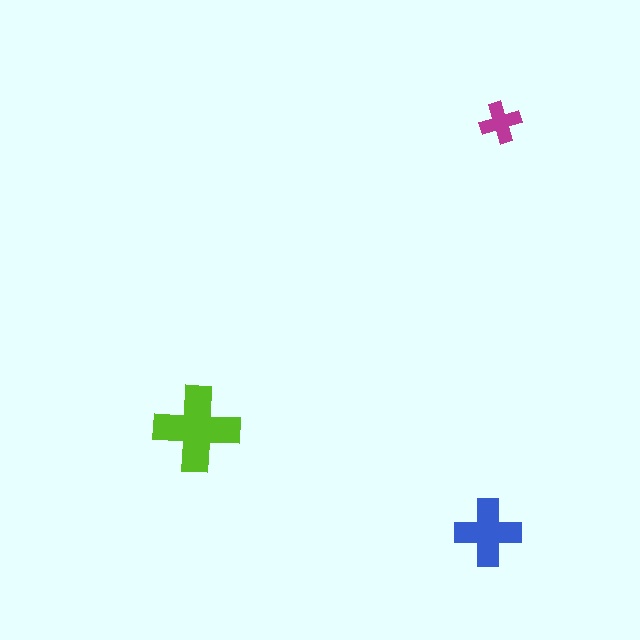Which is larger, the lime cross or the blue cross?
The lime one.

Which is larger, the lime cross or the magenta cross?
The lime one.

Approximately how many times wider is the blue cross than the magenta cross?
About 1.5 times wider.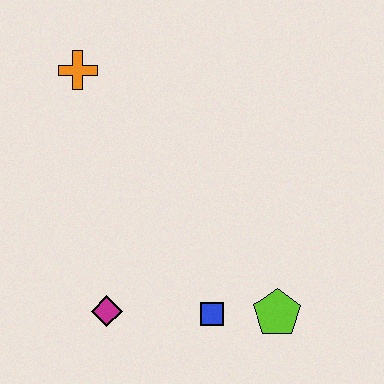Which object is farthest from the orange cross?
The lime pentagon is farthest from the orange cross.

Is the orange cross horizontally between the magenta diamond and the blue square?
No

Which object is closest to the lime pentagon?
The blue square is closest to the lime pentagon.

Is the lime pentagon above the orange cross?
No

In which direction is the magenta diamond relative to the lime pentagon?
The magenta diamond is to the left of the lime pentagon.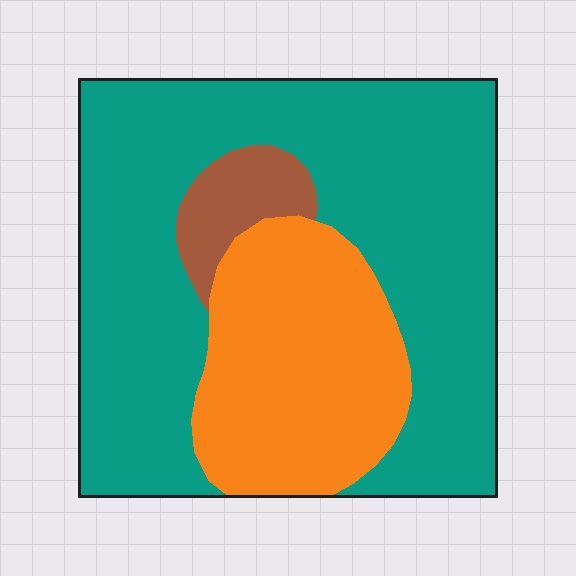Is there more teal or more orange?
Teal.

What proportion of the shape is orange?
Orange covers 28% of the shape.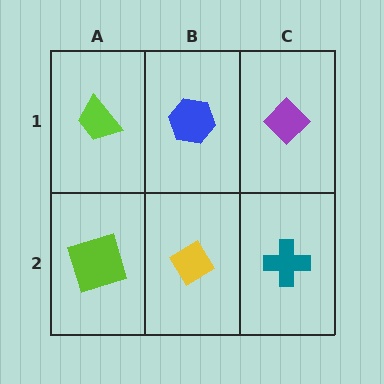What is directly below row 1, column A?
A lime square.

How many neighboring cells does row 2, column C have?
2.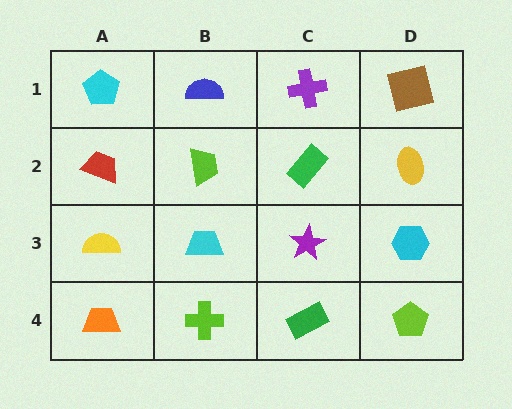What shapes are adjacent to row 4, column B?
A cyan trapezoid (row 3, column B), an orange trapezoid (row 4, column A), a green rectangle (row 4, column C).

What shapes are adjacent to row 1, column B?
A lime trapezoid (row 2, column B), a cyan pentagon (row 1, column A), a purple cross (row 1, column C).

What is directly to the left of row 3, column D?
A purple star.